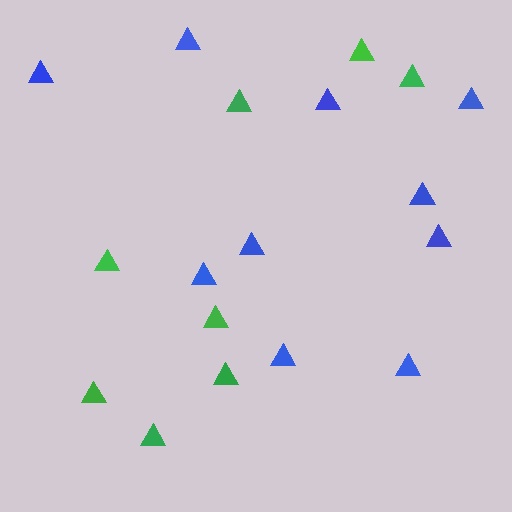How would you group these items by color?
There are 2 groups: one group of green triangles (8) and one group of blue triangles (10).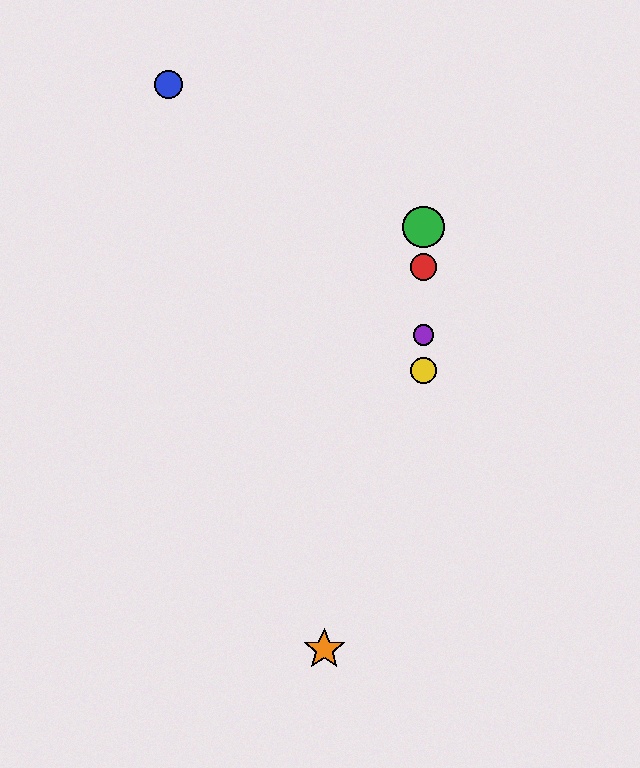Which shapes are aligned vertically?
The red circle, the green circle, the yellow circle, the purple circle are aligned vertically.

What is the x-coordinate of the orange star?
The orange star is at x≈324.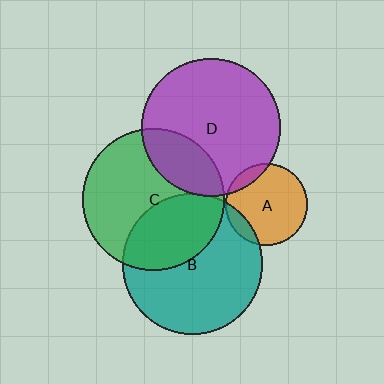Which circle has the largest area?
Circle C (green).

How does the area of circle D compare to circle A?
Approximately 2.9 times.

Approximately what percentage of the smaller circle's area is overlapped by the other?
Approximately 10%.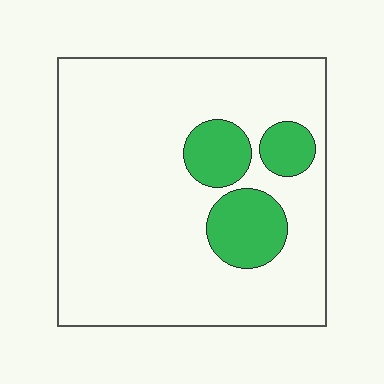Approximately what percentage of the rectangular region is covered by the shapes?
Approximately 15%.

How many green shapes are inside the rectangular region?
3.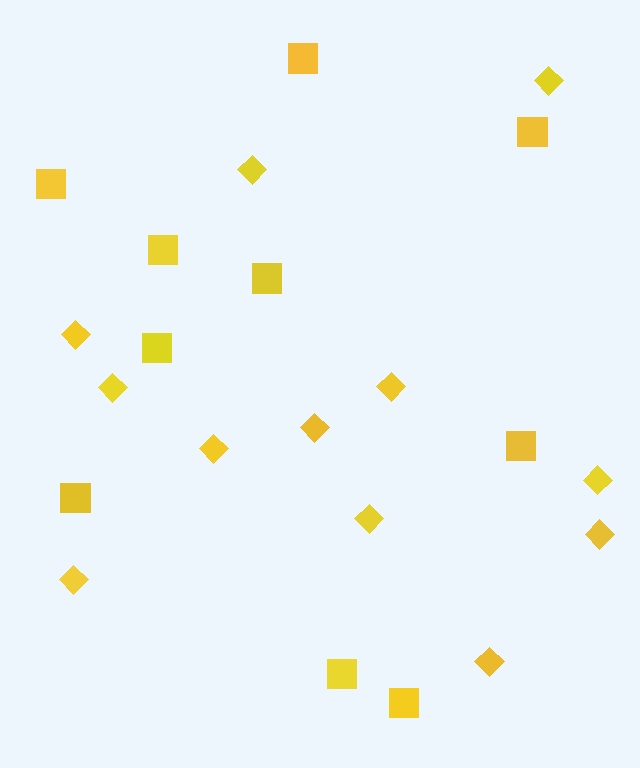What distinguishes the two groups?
There are 2 groups: one group of diamonds (12) and one group of squares (10).